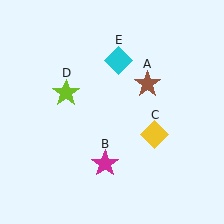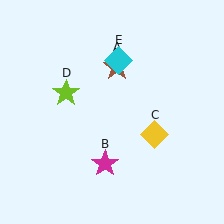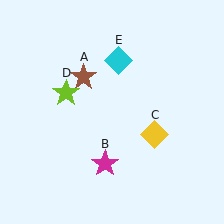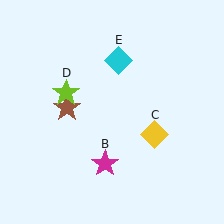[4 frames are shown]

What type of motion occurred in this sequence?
The brown star (object A) rotated counterclockwise around the center of the scene.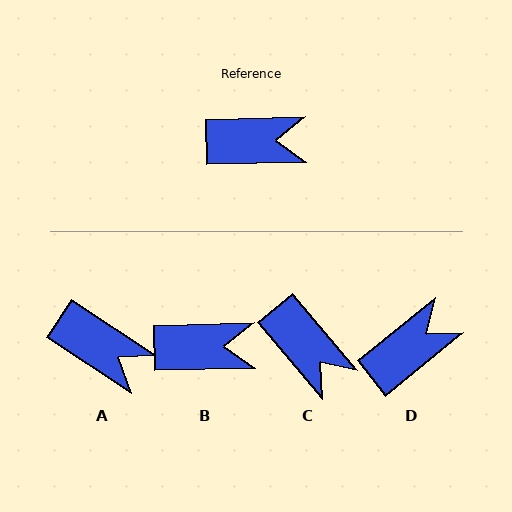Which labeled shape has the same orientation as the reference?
B.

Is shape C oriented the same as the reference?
No, it is off by about 52 degrees.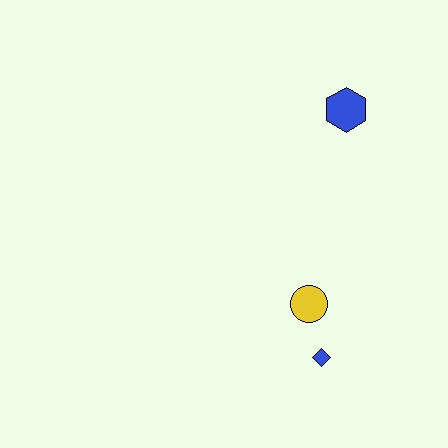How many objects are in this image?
There are 3 objects.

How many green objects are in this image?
There are no green objects.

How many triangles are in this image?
There are no triangles.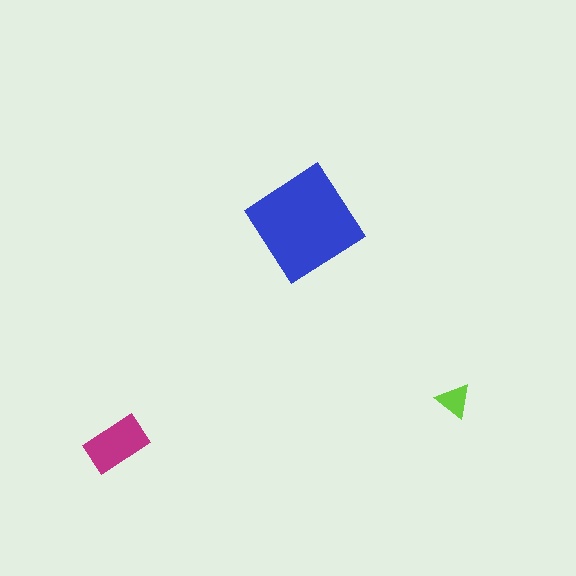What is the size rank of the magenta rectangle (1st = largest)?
2nd.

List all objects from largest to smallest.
The blue diamond, the magenta rectangle, the lime triangle.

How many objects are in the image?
There are 3 objects in the image.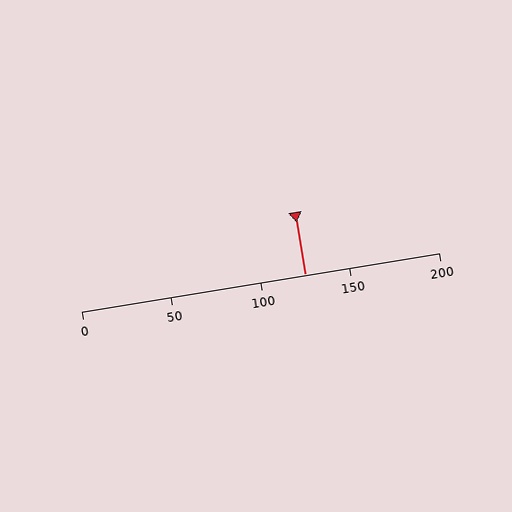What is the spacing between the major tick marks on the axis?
The major ticks are spaced 50 apart.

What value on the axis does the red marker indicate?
The marker indicates approximately 125.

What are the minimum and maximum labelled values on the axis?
The axis runs from 0 to 200.